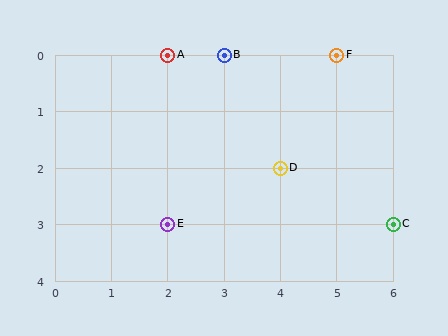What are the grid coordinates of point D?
Point D is at grid coordinates (4, 2).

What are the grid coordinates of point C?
Point C is at grid coordinates (6, 3).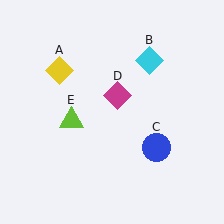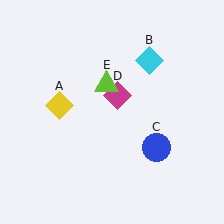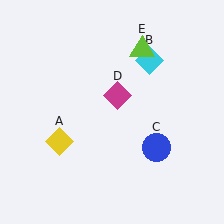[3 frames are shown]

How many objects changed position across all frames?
2 objects changed position: yellow diamond (object A), lime triangle (object E).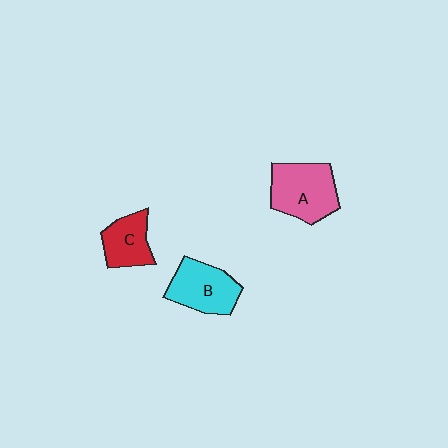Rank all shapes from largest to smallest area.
From largest to smallest: A (pink), B (cyan), C (red).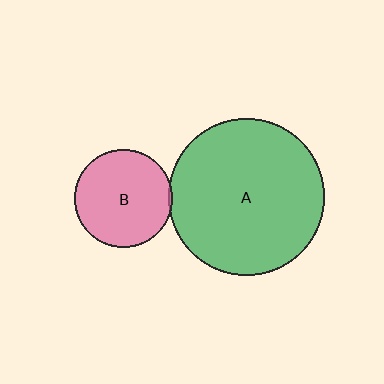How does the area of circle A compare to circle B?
Approximately 2.5 times.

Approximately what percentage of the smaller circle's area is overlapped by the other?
Approximately 5%.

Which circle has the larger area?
Circle A (green).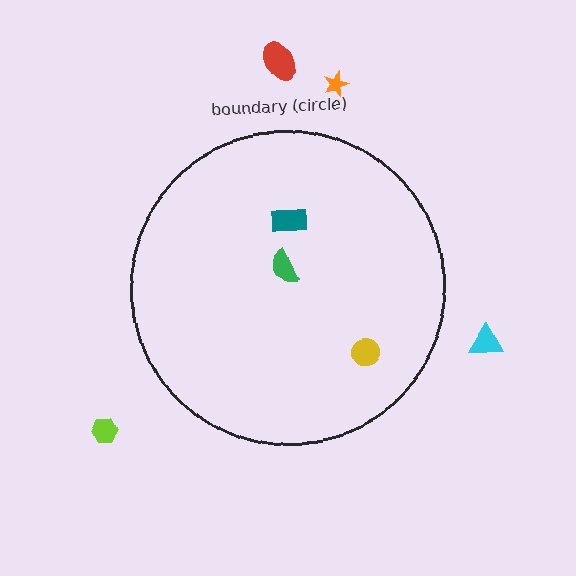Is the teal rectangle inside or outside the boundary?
Inside.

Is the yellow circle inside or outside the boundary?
Inside.